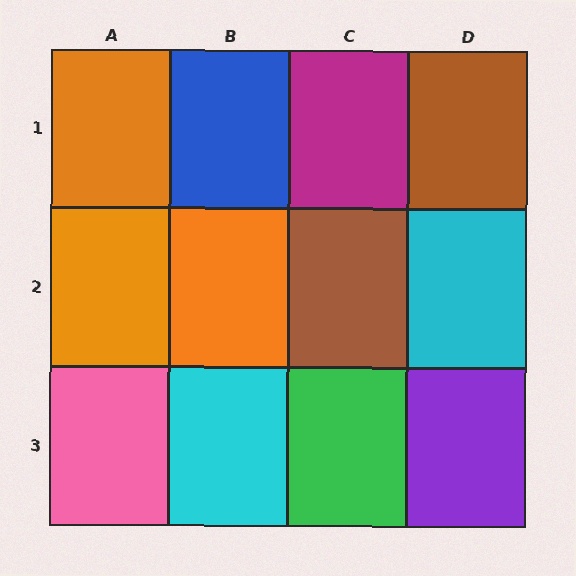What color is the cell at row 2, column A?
Orange.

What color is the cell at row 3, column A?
Pink.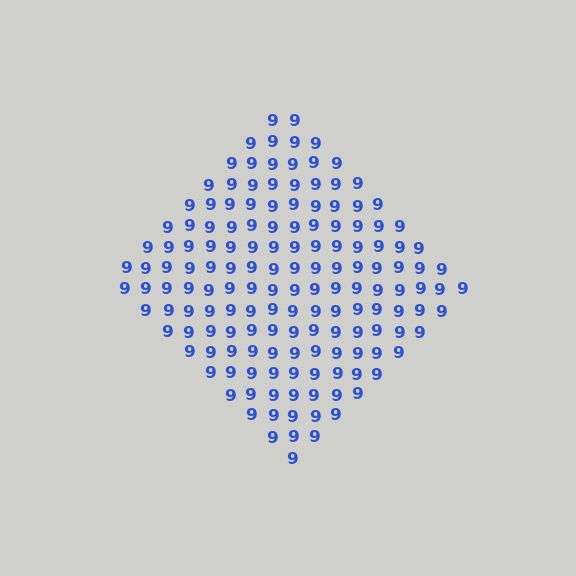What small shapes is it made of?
It is made of small digit 9's.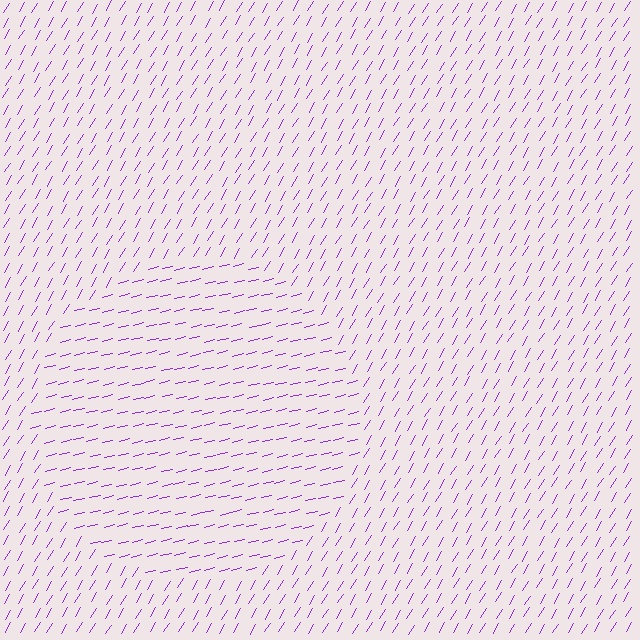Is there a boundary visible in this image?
Yes, there is a texture boundary formed by a change in line orientation.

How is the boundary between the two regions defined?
The boundary is defined purely by a change in line orientation (approximately 45 degrees difference). All lines are the same color and thickness.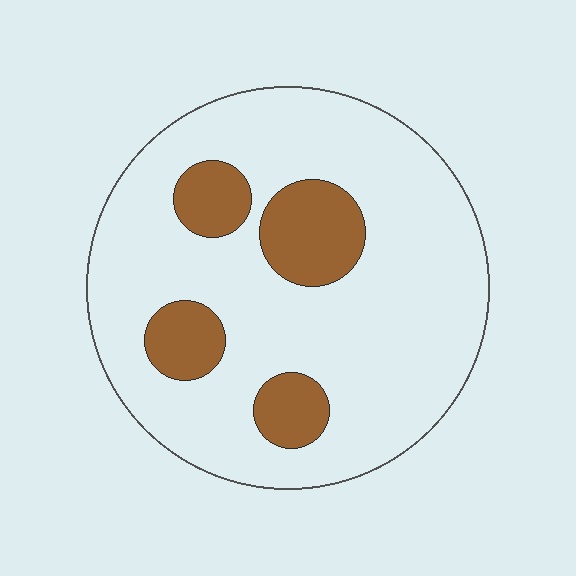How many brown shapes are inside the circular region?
4.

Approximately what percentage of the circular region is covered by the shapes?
Approximately 20%.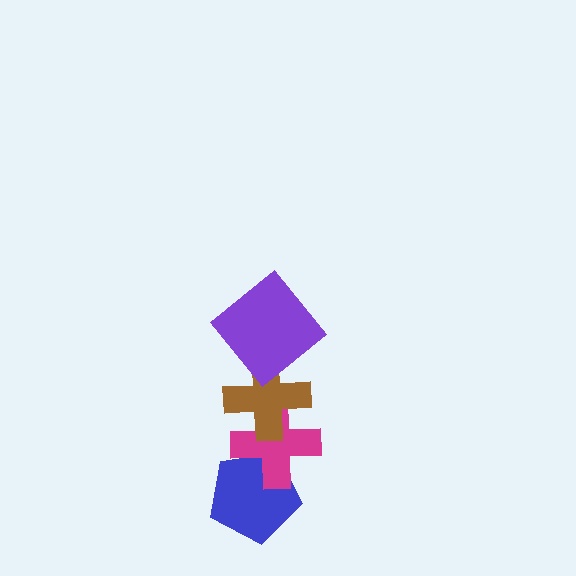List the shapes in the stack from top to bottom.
From top to bottom: the purple diamond, the brown cross, the magenta cross, the blue pentagon.